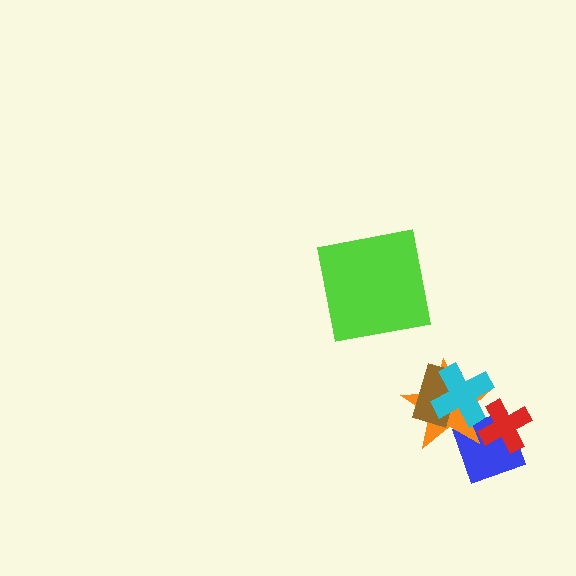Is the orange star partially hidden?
Yes, it is partially covered by another shape.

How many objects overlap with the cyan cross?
2 objects overlap with the cyan cross.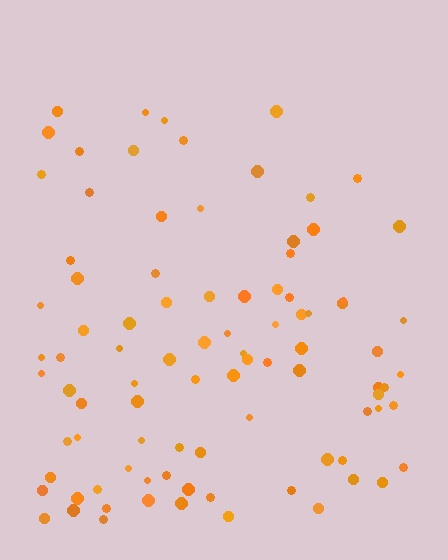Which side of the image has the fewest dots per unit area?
The top.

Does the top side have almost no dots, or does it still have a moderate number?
Still a moderate number, just noticeably fewer than the bottom.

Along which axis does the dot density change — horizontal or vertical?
Vertical.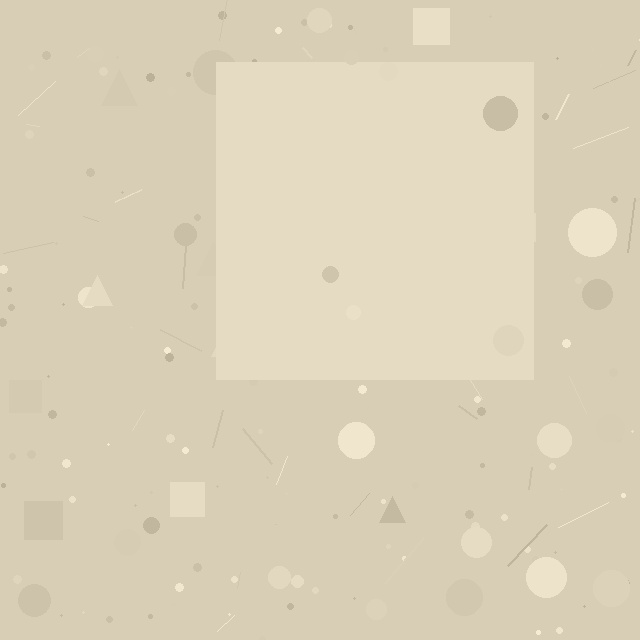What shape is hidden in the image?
A square is hidden in the image.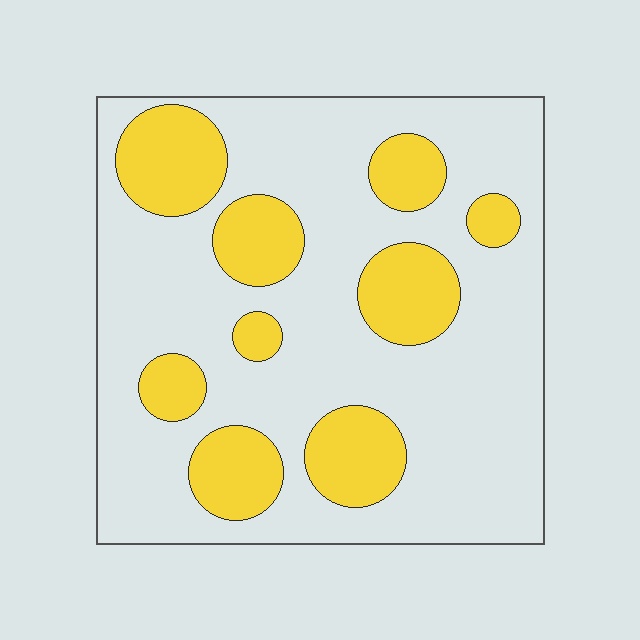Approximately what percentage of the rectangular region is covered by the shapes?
Approximately 25%.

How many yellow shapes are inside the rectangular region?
9.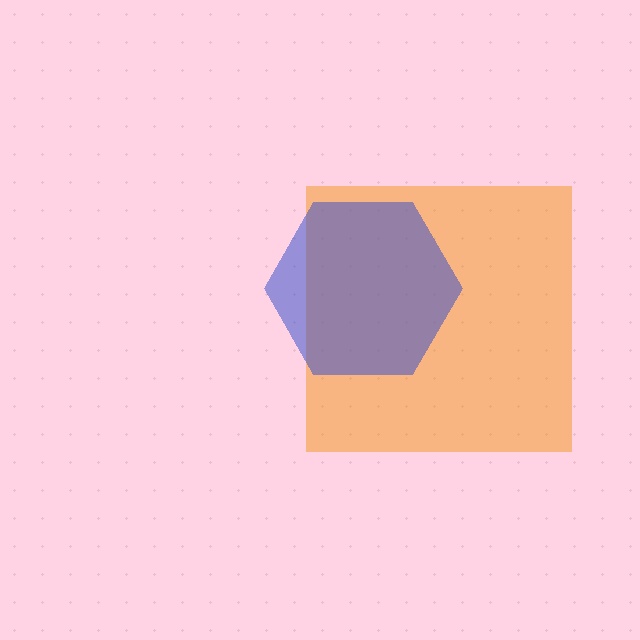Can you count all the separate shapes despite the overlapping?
Yes, there are 2 separate shapes.